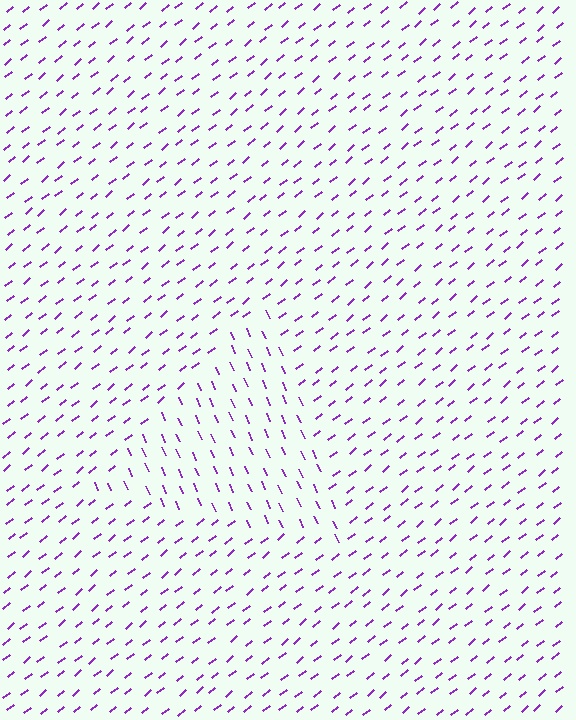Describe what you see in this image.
The image is filled with small purple line segments. A triangle region in the image has lines oriented differently from the surrounding lines, creating a visible texture boundary.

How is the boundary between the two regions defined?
The boundary is defined purely by a change in line orientation (approximately 75 degrees difference). All lines are the same color and thickness.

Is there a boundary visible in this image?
Yes, there is a texture boundary formed by a change in line orientation.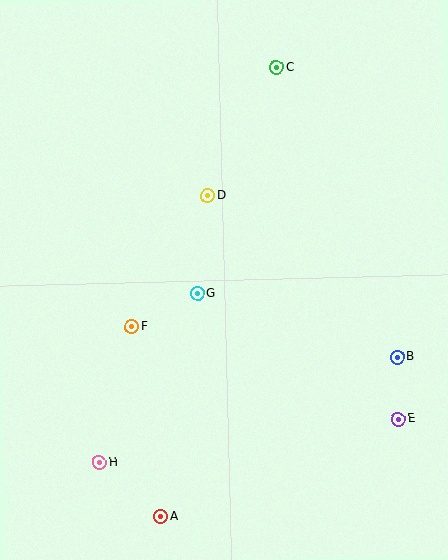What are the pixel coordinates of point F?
Point F is at (132, 327).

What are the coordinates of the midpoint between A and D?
The midpoint between A and D is at (184, 356).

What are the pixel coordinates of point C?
Point C is at (276, 67).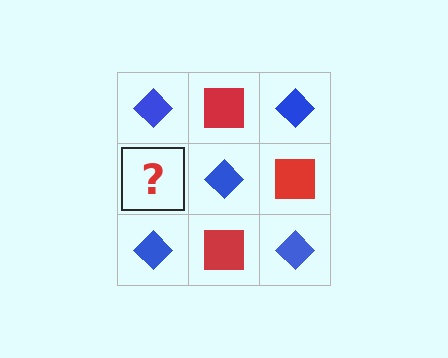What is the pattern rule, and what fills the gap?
The rule is that it alternates blue diamond and red square in a checkerboard pattern. The gap should be filled with a red square.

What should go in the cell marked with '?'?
The missing cell should contain a red square.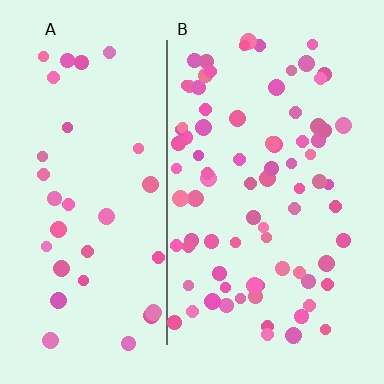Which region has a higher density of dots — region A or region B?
B (the right).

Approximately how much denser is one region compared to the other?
Approximately 2.3× — region B over region A.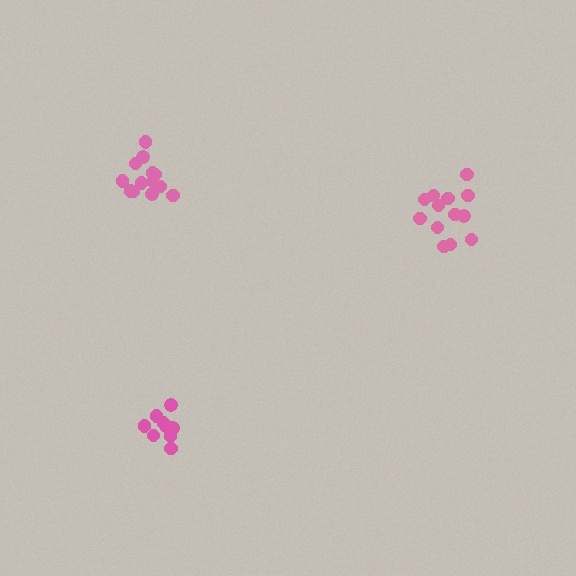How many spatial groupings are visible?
There are 3 spatial groupings.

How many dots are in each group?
Group 1: 9 dots, Group 2: 13 dots, Group 3: 13 dots (35 total).